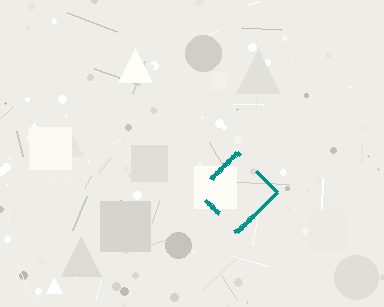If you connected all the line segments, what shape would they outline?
They would outline a diamond.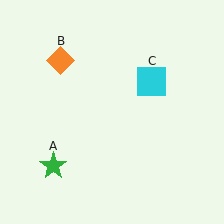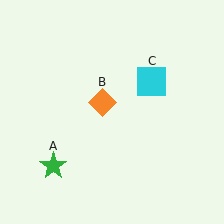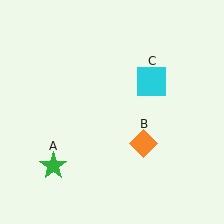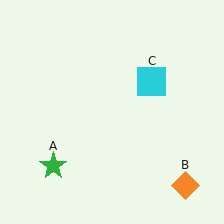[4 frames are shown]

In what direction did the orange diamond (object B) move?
The orange diamond (object B) moved down and to the right.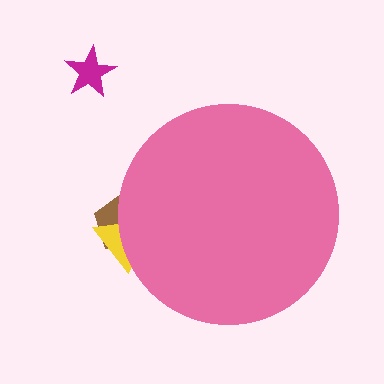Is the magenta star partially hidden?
No, the magenta star is fully visible.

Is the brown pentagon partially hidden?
Yes, the brown pentagon is partially hidden behind the pink circle.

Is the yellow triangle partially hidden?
Yes, the yellow triangle is partially hidden behind the pink circle.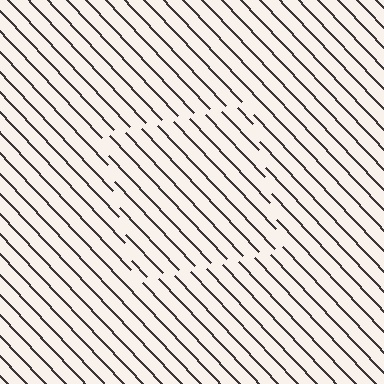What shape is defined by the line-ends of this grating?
An illusory square. The interior of the shape contains the same grating, shifted by half a period — the contour is defined by the phase discontinuity where line-ends from the inner and outer gratings abut.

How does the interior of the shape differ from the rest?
The interior of the shape contains the same grating, shifted by half a period — the contour is defined by the phase discontinuity where line-ends from the inner and outer gratings abut.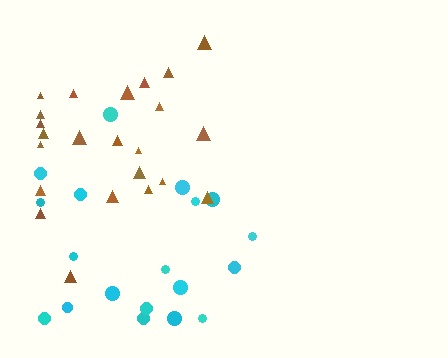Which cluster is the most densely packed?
Brown.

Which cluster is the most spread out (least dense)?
Cyan.